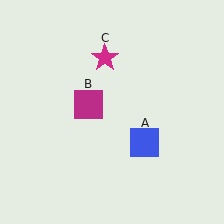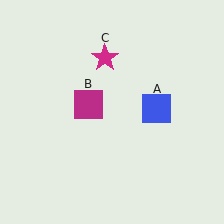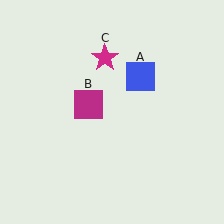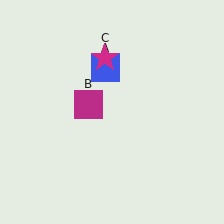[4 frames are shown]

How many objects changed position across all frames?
1 object changed position: blue square (object A).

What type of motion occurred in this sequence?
The blue square (object A) rotated counterclockwise around the center of the scene.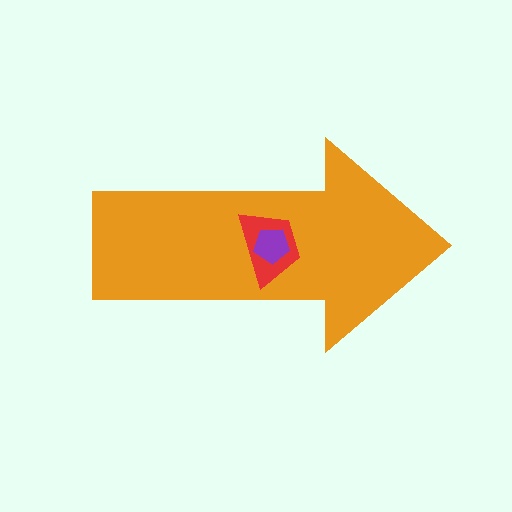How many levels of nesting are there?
3.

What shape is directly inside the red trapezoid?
The purple pentagon.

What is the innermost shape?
The purple pentagon.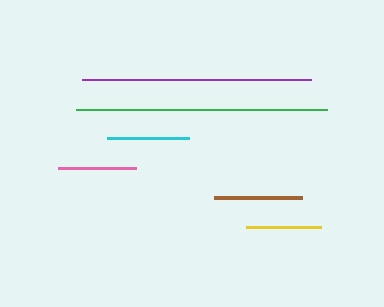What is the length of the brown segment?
The brown segment is approximately 88 pixels long.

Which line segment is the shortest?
The yellow line is the shortest at approximately 75 pixels.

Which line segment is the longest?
The green line is the longest at approximately 251 pixels.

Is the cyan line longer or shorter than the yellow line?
The cyan line is longer than the yellow line.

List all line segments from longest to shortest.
From longest to shortest: green, purple, brown, cyan, pink, yellow.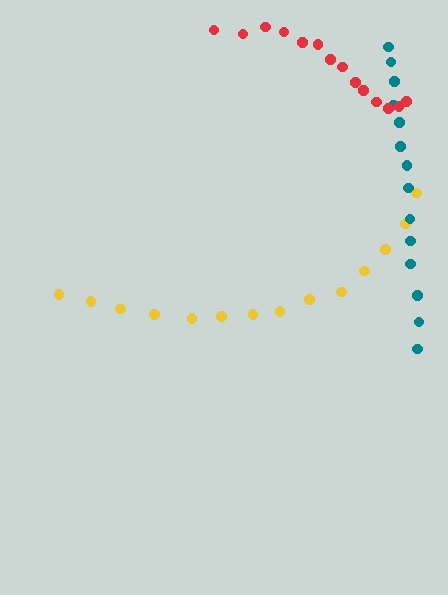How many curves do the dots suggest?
There are 3 distinct paths.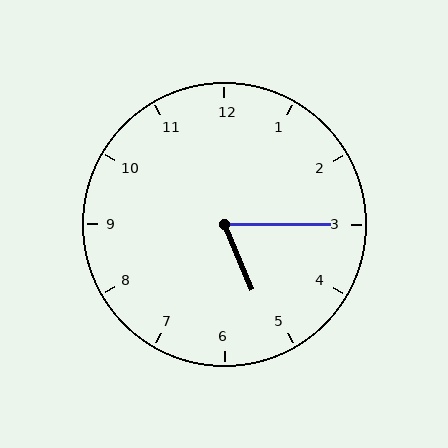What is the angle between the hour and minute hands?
Approximately 68 degrees.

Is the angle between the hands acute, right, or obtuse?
It is acute.